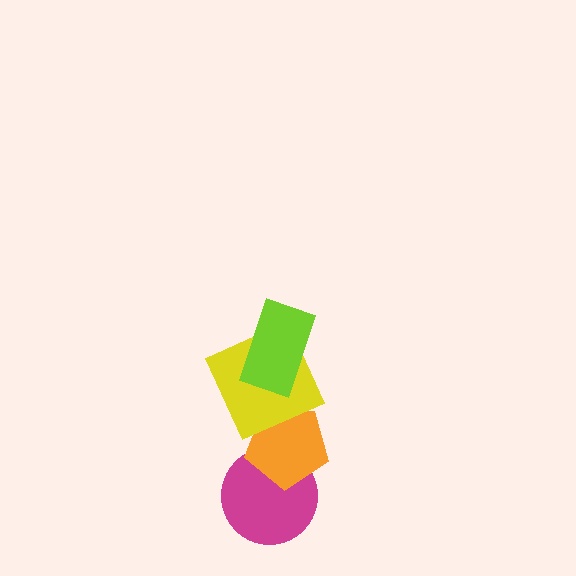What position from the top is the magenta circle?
The magenta circle is 4th from the top.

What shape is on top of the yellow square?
The lime rectangle is on top of the yellow square.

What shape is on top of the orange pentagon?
The yellow square is on top of the orange pentagon.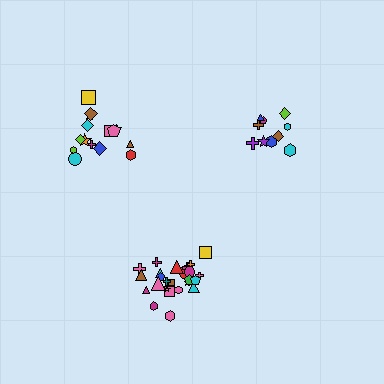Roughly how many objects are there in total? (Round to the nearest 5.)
Roughly 50 objects in total.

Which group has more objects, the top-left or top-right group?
The top-left group.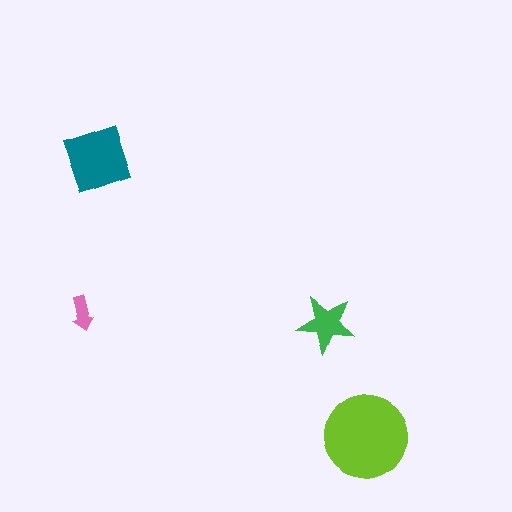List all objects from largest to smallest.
The lime circle, the teal diamond, the green star, the pink arrow.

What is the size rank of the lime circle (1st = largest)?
1st.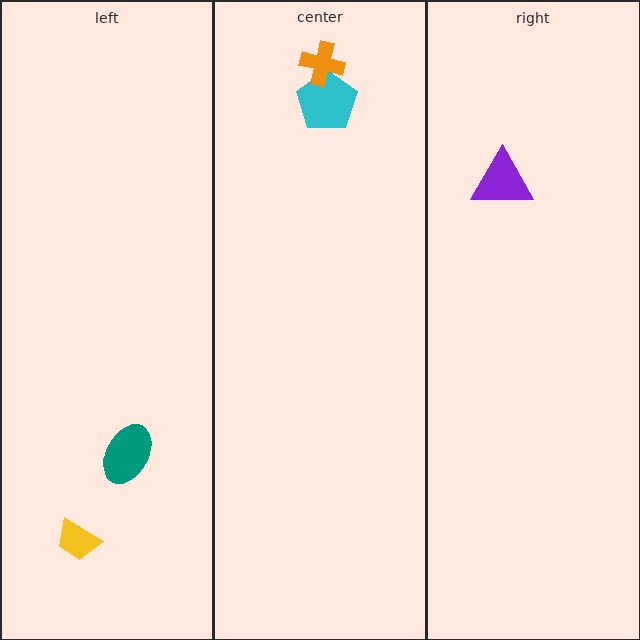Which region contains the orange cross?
The center region.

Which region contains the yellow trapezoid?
The left region.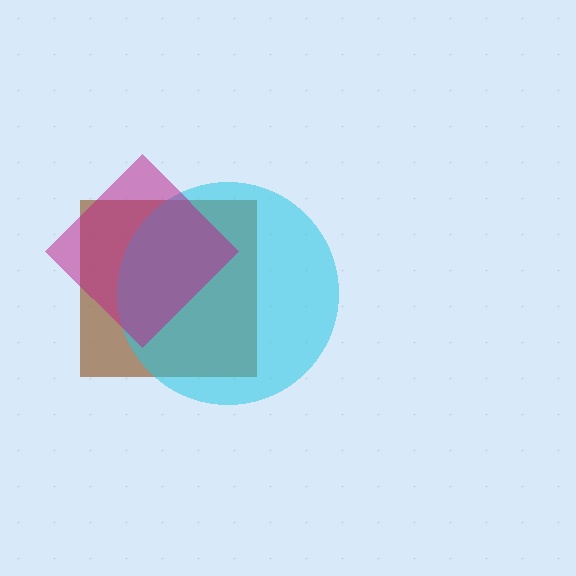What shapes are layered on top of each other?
The layered shapes are: a brown square, a cyan circle, a magenta diamond.